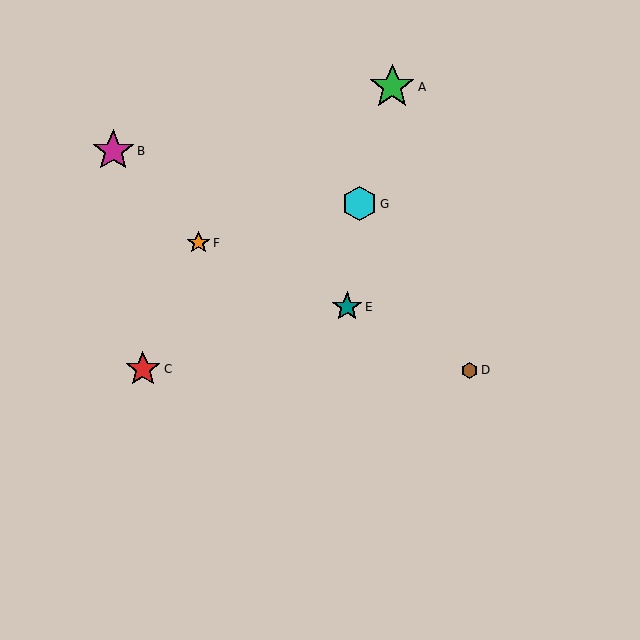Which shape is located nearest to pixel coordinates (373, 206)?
The cyan hexagon (labeled G) at (359, 204) is nearest to that location.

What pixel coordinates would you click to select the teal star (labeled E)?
Click at (347, 307) to select the teal star E.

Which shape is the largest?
The green star (labeled A) is the largest.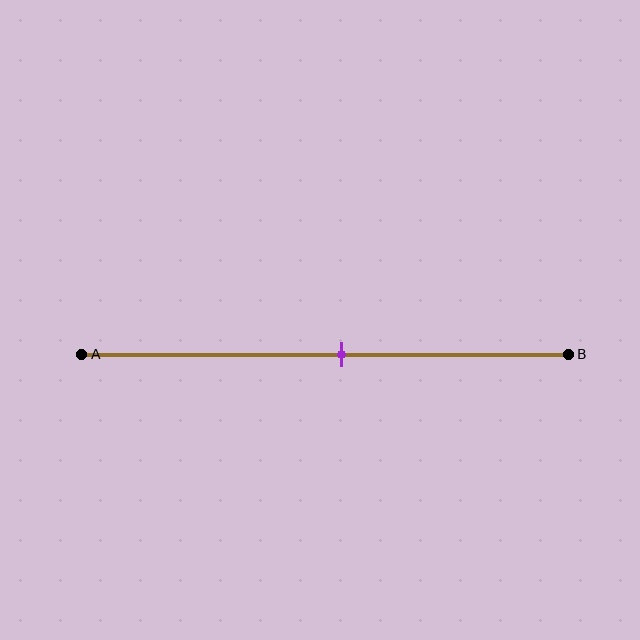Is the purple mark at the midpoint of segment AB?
No, the mark is at about 55% from A, not at the 50% midpoint.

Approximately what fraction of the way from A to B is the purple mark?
The purple mark is approximately 55% of the way from A to B.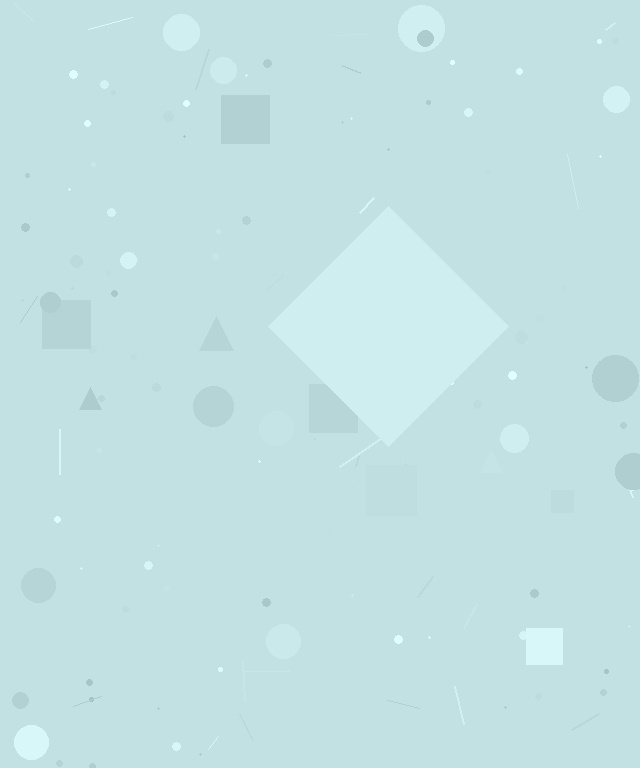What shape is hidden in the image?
A diamond is hidden in the image.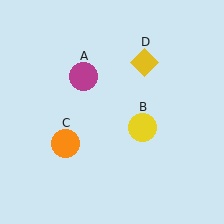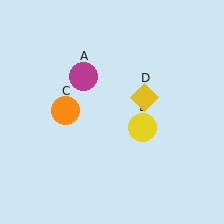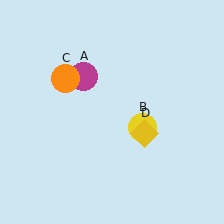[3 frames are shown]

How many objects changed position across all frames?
2 objects changed position: orange circle (object C), yellow diamond (object D).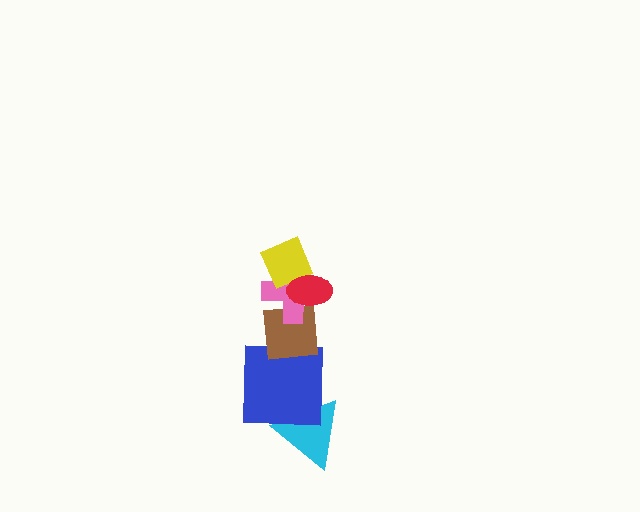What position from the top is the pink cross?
The pink cross is 3rd from the top.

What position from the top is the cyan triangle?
The cyan triangle is 6th from the top.